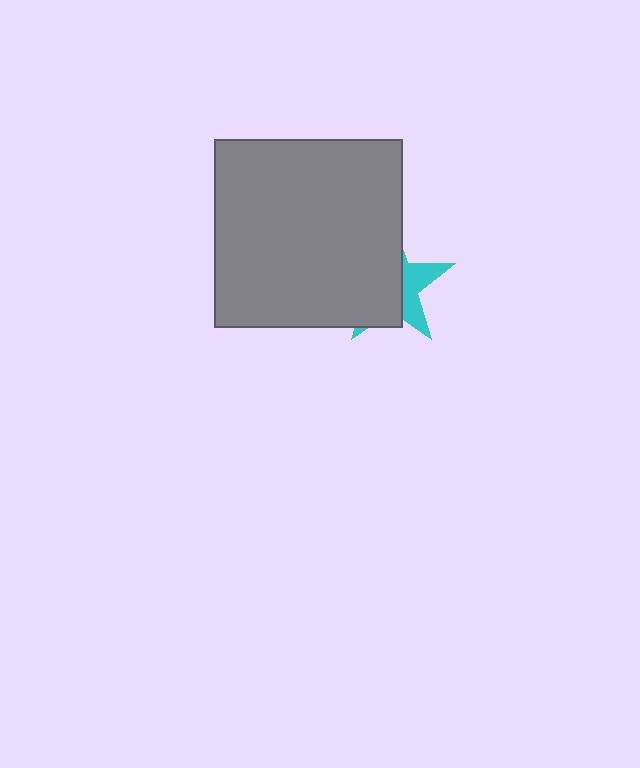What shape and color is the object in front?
The object in front is a gray square.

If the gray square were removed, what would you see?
You would see the complete cyan star.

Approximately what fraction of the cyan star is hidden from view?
Roughly 66% of the cyan star is hidden behind the gray square.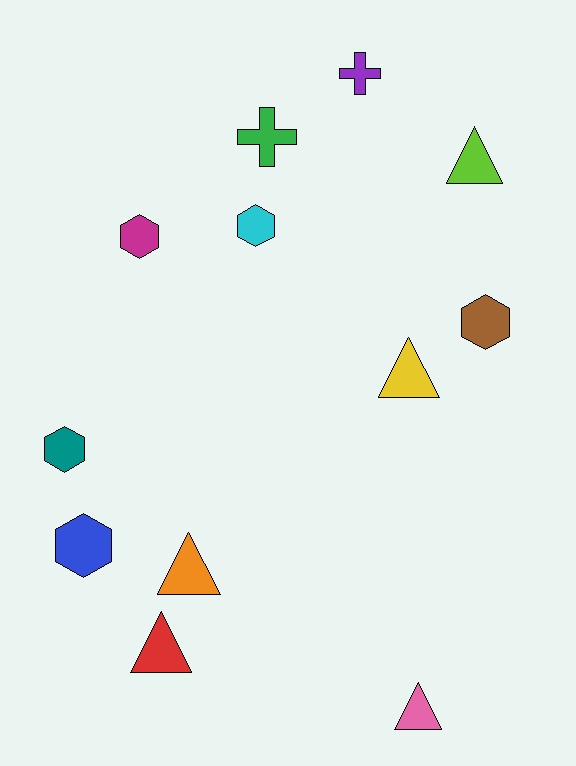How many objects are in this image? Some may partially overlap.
There are 12 objects.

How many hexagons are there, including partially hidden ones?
There are 5 hexagons.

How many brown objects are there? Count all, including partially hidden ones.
There is 1 brown object.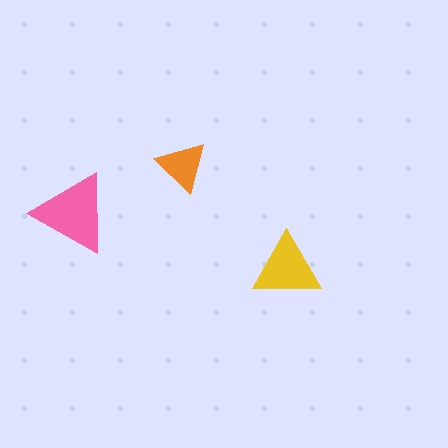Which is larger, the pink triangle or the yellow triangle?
The pink one.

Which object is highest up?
The orange triangle is topmost.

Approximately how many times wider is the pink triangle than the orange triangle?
About 1.5 times wider.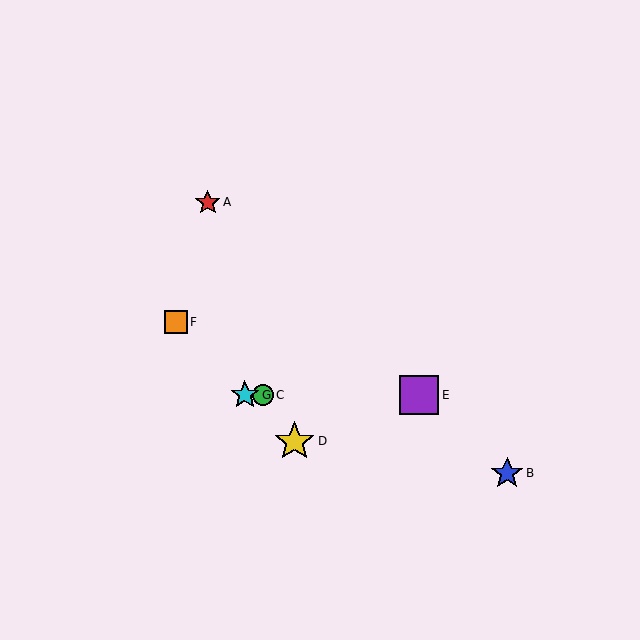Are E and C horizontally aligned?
Yes, both are at y≈395.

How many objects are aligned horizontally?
3 objects (C, E, G) are aligned horizontally.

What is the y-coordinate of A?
Object A is at y≈202.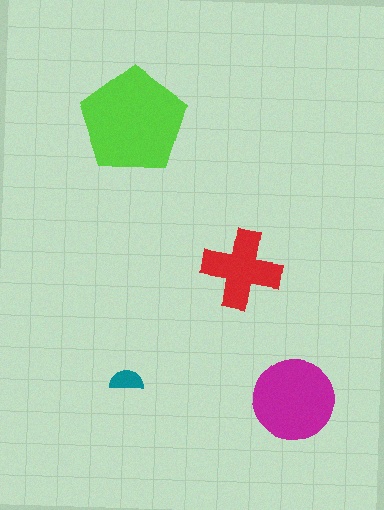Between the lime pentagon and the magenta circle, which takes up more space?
The lime pentagon.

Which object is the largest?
The lime pentagon.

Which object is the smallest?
The teal semicircle.